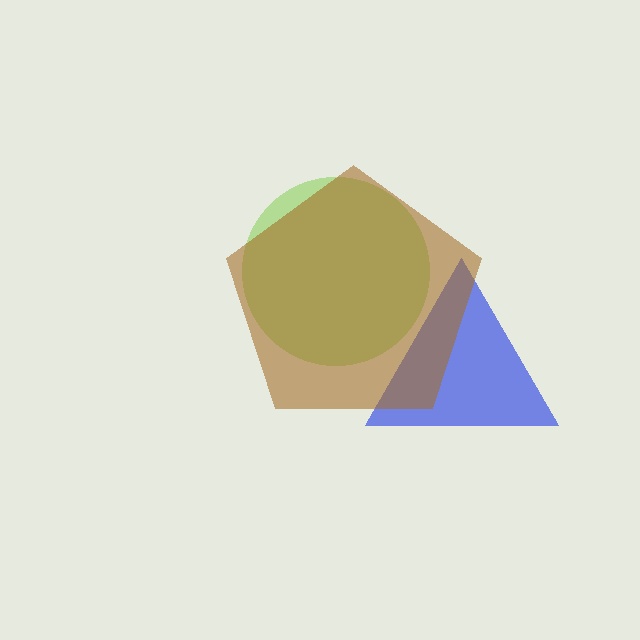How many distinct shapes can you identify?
There are 3 distinct shapes: a blue triangle, a lime circle, a brown pentagon.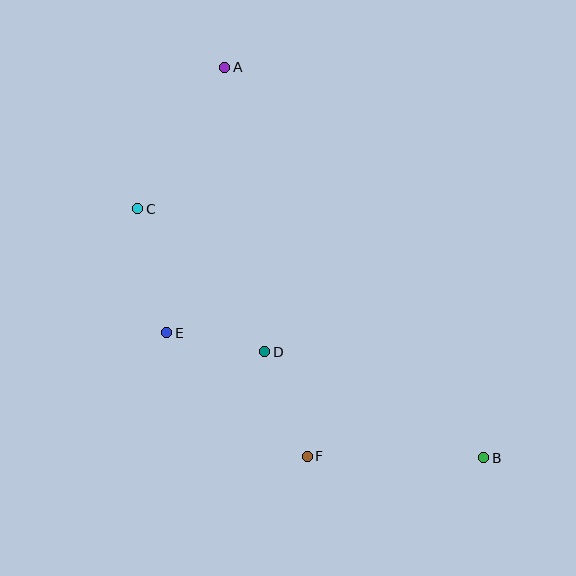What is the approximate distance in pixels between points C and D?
The distance between C and D is approximately 191 pixels.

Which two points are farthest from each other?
Points A and B are farthest from each other.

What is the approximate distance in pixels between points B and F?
The distance between B and F is approximately 177 pixels.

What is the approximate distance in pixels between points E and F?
The distance between E and F is approximately 187 pixels.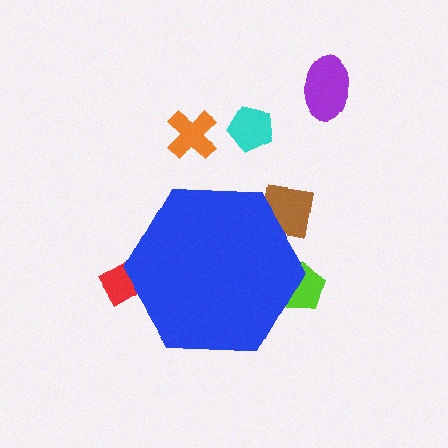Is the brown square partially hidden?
Yes, the brown square is partially hidden behind the blue hexagon.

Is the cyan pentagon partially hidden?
No, the cyan pentagon is fully visible.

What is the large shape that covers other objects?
A blue hexagon.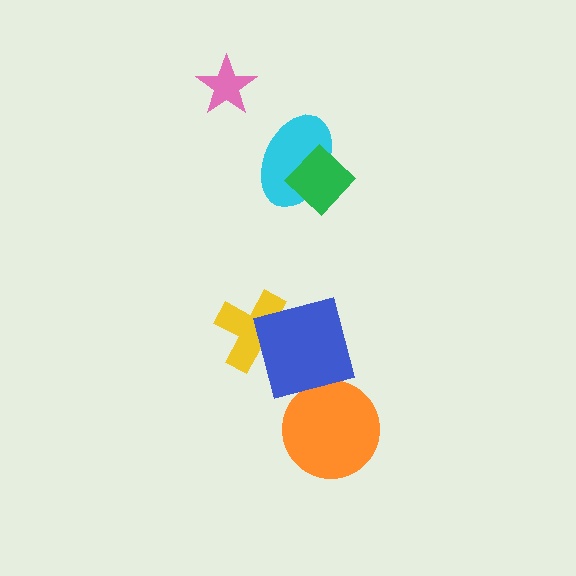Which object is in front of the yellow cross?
The blue square is in front of the yellow cross.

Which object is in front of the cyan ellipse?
The green diamond is in front of the cyan ellipse.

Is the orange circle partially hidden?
No, no other shape covers it.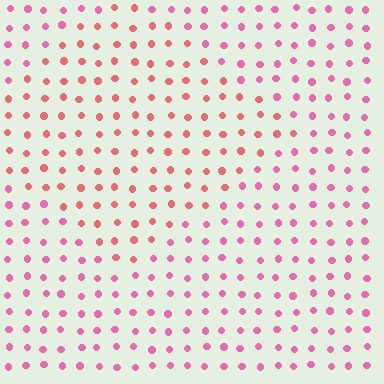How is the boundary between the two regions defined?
The boundary is defined purely by a slight shift in hue (about 28 degrees). Spacing, size, and orientation are identical on both sides.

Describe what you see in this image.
The image is filled with small pink elements in a uniform arrangement. A diamond-shaped region is visible where the elements are tinted to a slightly different hue, forming a subtle color boundary.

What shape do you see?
I see a diamond.